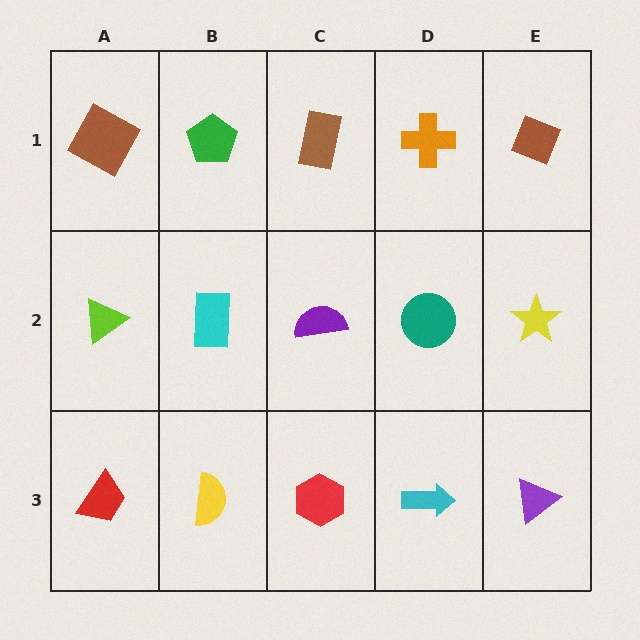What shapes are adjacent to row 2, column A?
A brown square (row 1, column A), a red trapezoid (row 3, column A), a cyan rectangle (row 2, column B).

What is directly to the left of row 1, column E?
An orange cross.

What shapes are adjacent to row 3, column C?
A purple semicircle (row 2, column C), a yellow semicircle (row 3, column B), a cyan arrow (row 3, column D).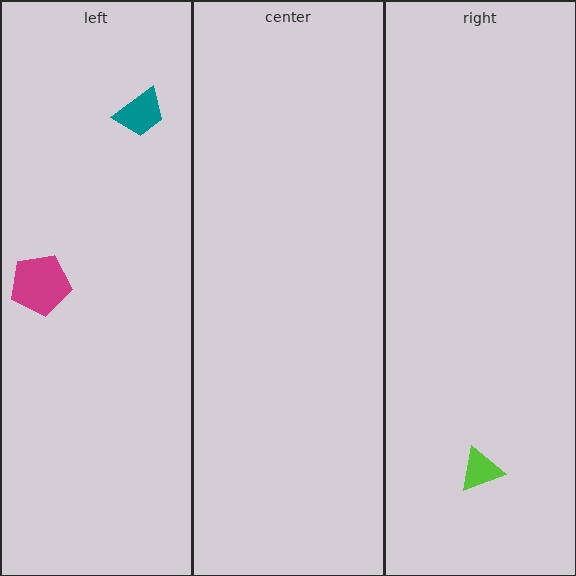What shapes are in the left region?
The magenta pentagon, the teal trapezoid.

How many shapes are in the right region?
1.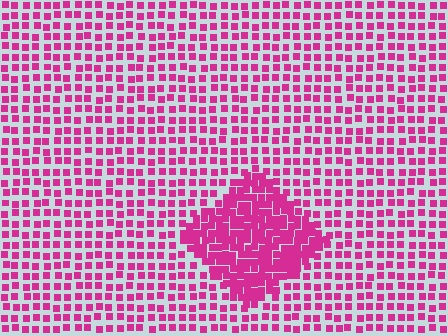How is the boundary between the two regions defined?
The boundary is defined by a change in element density (approximately 2.1x ratio). All elements are the same color, size, and shape.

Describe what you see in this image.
The image contains small magenta elements arranged at two different densities. A diamond-shaped region is visible where the elements are more densely packed than the surrounding area.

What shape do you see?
I see a diamond.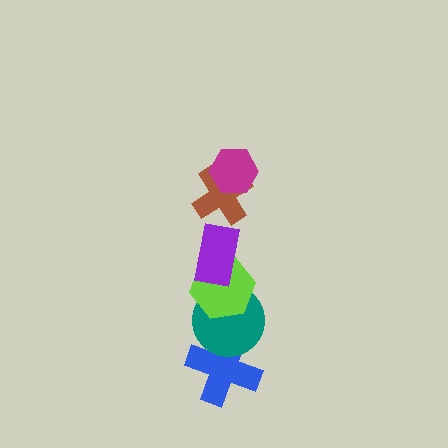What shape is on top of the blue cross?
The teal circle is on top of the blue cross.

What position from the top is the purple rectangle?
The purple rectangle is 3rd from the top.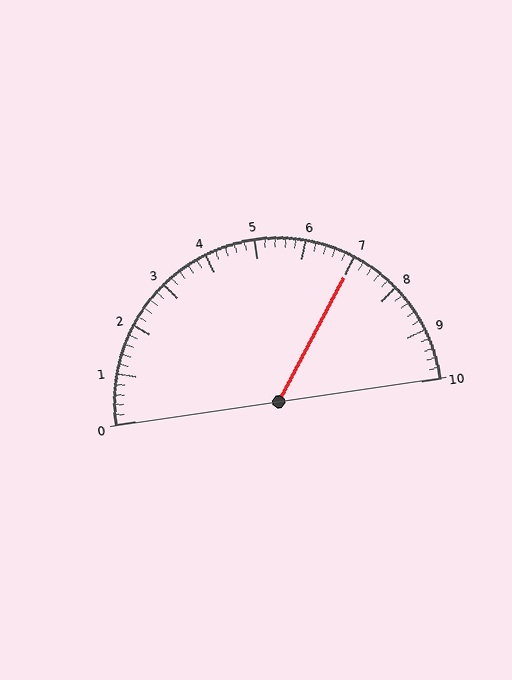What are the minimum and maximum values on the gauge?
The gauge ranges from 0 to 10.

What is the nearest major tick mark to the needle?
The nearest major tick mark is 7.